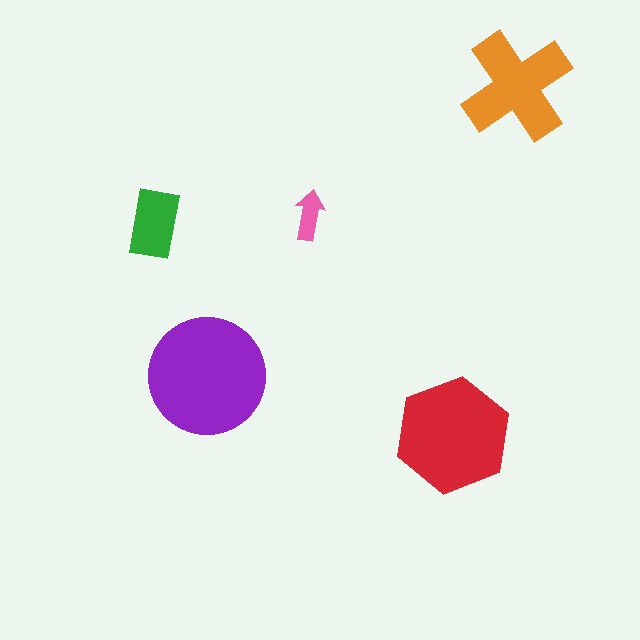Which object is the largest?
The purple circle.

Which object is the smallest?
The pink arrow.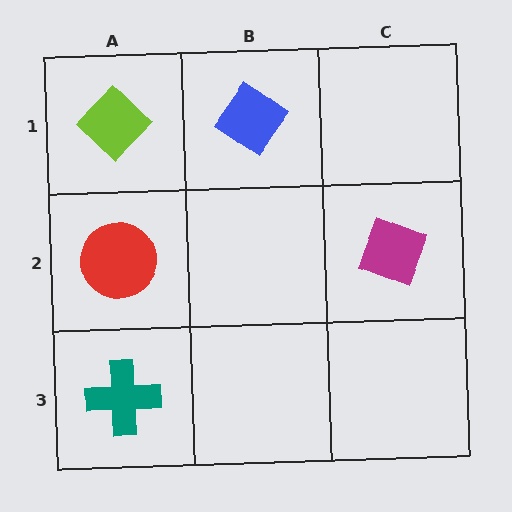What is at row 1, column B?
A blue diamond.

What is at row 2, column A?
A red circle.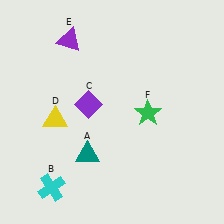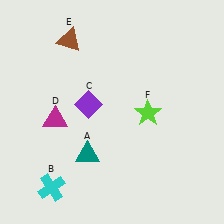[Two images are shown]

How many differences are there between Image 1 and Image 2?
There are 3 differences between the two images.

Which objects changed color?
D changed from yellow to magenta. E changed from purple to brown. F changed from green to lime.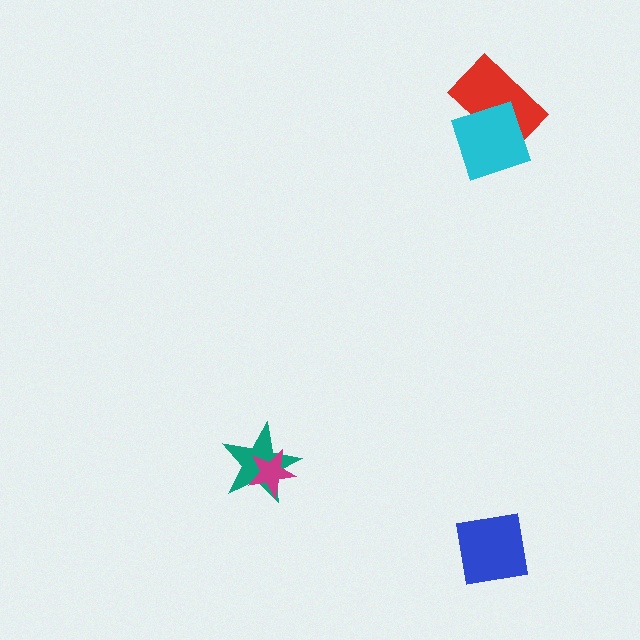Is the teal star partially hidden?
Yes, it is partially covered by another shape.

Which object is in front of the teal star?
The magenta star is in front of the teal star.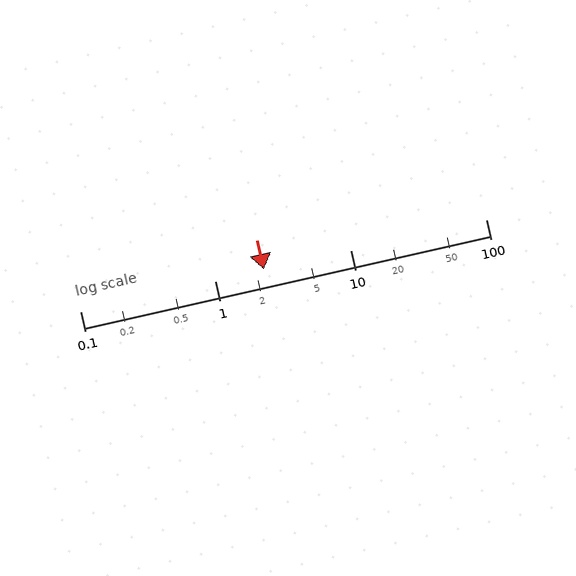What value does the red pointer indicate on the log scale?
The pointer indicates approximately 2.3.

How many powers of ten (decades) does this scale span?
The scale spans 3 decades, from 0.1 to 100.